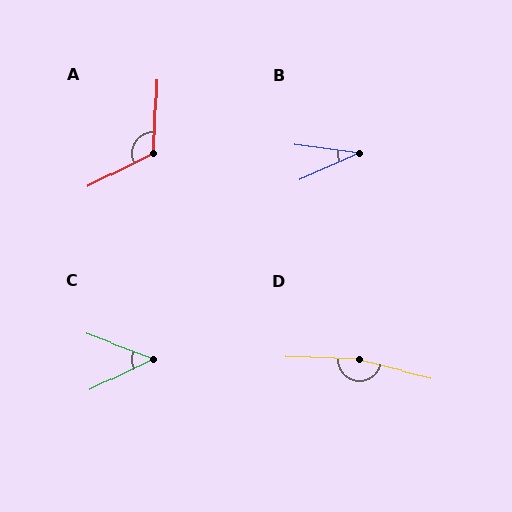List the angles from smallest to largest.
B (32°), C (47°), A (119°), D (168°).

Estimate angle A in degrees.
Approximately 119 degrees.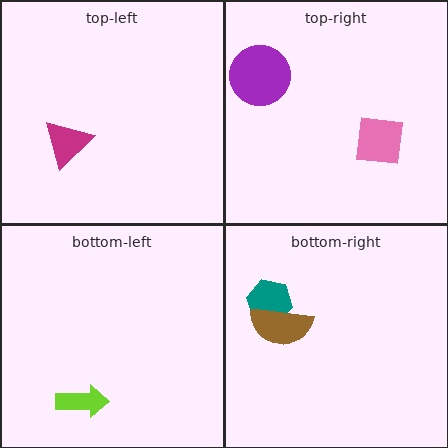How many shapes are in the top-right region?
2.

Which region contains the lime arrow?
The bottom-left region.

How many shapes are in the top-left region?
1.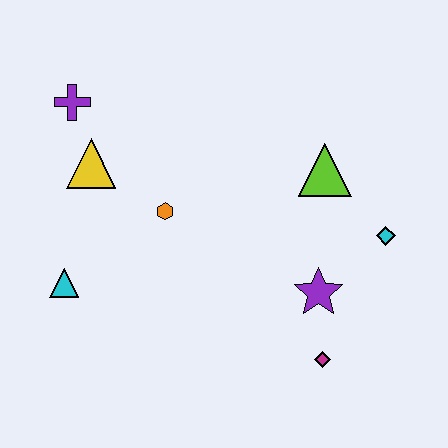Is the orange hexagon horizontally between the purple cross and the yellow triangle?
No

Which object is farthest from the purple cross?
The magenta diamond is farthest from the purple cross.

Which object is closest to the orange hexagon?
The yellow triangle is closest to the orange hexagon.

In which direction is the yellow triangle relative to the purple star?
The yellow triangle is to the left of the purple star.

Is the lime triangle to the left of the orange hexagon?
No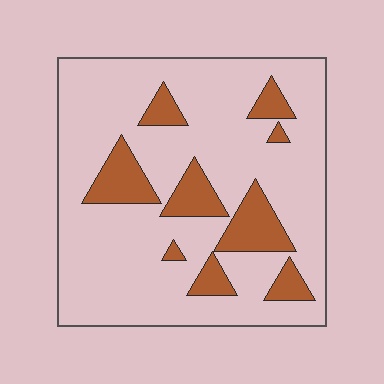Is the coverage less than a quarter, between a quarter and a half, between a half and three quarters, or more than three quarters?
Less than a quarter.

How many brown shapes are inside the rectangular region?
9.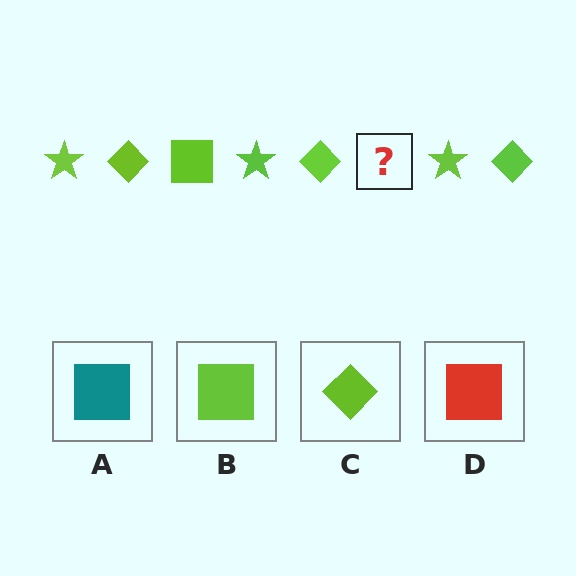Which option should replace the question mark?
Option B.